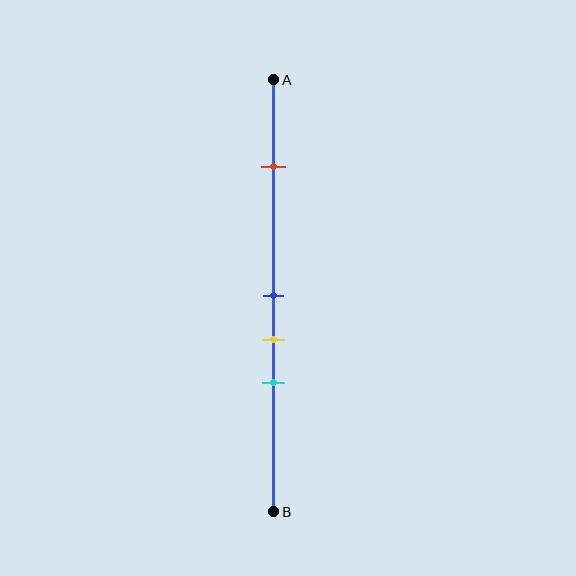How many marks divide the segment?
There are 4 marks dividing the segment.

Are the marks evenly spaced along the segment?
No, the marks are not evenly spaced.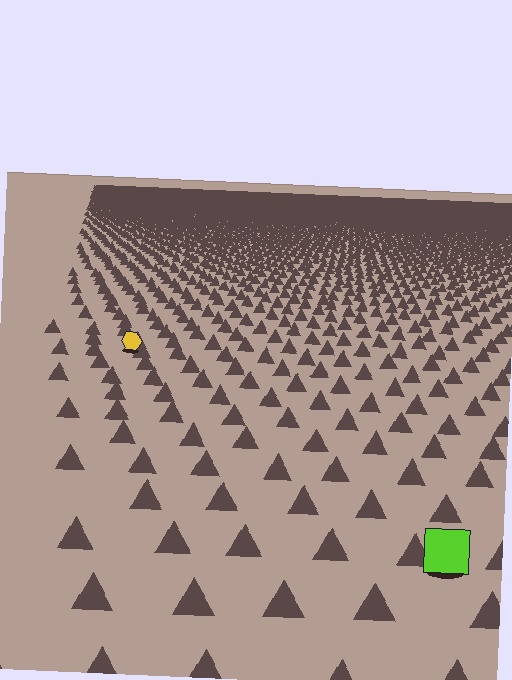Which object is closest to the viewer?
The lime square is closest. The texture marks near it are larger and more spread out.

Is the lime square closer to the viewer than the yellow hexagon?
Yes. The lime square is closer — you can tell from the texture gradient: the ground texture is coarser near it.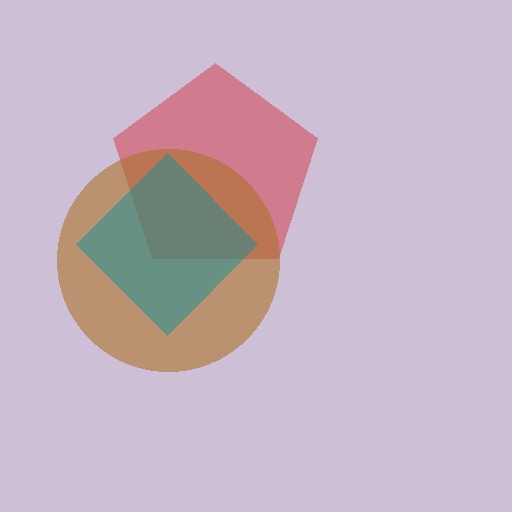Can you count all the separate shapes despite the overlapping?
Yes, there are 3 separate shapes.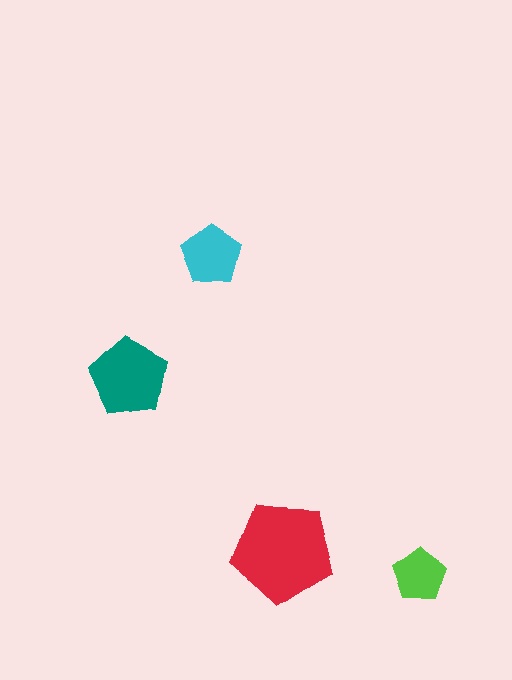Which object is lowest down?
The lime pentagon is bottommost.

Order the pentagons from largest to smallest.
the red one, the teal one, the cyan one, the lime one.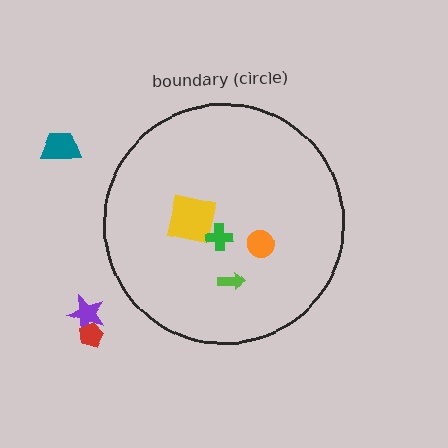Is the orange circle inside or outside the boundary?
Inside.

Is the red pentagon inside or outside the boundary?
Outside.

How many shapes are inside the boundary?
4 inside, 3 outside.